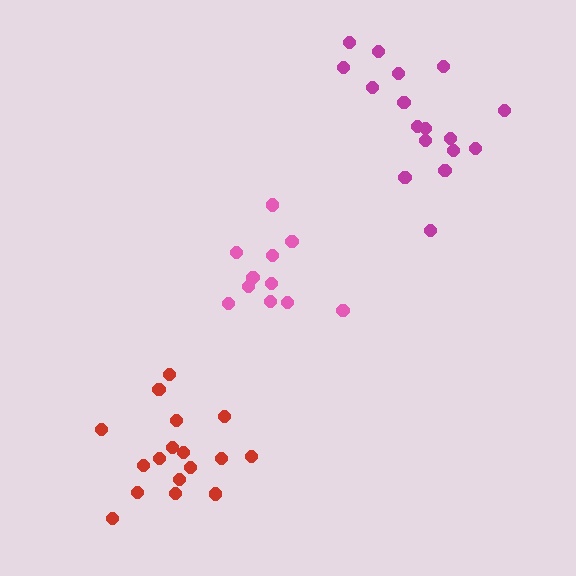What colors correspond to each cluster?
The clusters are colored: pink, magenta, red.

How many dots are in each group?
Group 1: 11 dots, Group 2: 17 dots, Group 3: 17 dots (45 total).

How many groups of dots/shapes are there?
There are 3 groups.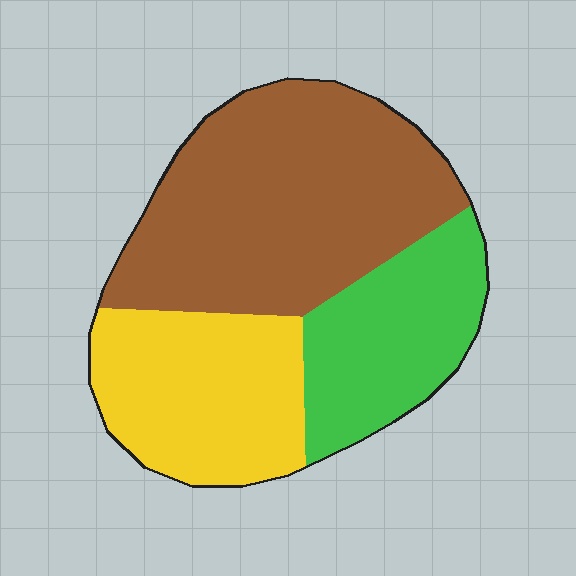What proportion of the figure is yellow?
Yellow takes up about one quarter (1/4) of the figure.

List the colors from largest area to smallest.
From largest to smallest: brown, yellow, green.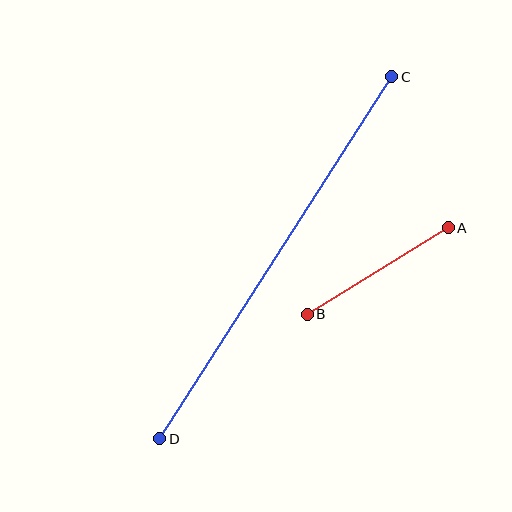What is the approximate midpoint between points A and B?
The midpoint is at approximately (378, 271) pixels.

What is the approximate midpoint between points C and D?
The midpoint is at approximately (276, 258) pixels.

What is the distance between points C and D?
The distance is approximately 430 pixels.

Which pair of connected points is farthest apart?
Points C and D are farthest apart.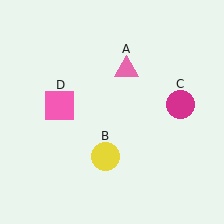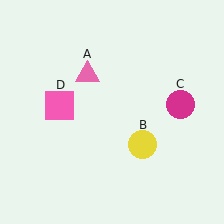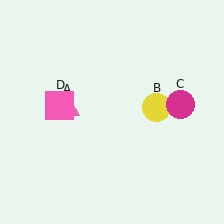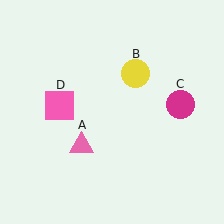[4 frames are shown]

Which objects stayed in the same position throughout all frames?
Magenta circle (object C) and pink square (object D) remained stationary.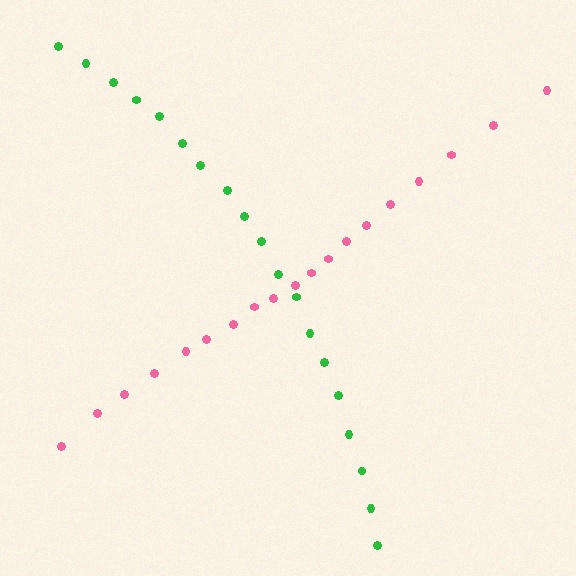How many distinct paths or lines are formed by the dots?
There are 2 distinct paths.